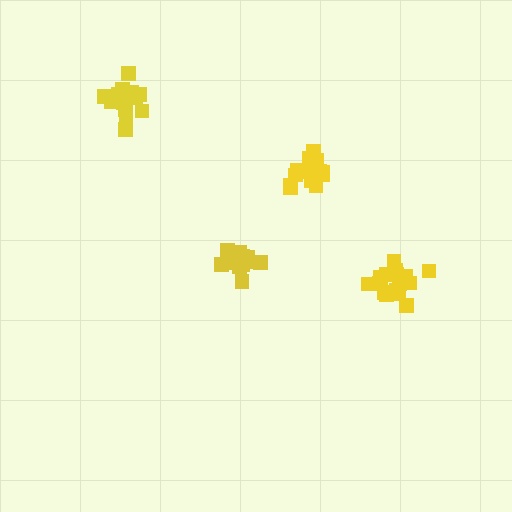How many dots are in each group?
Group 1: 16 dots, Group 2: 14 dots, Group 3: 15 dots, Group 4: 17 dots (62 total).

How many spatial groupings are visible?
There are 4 spatial groupings.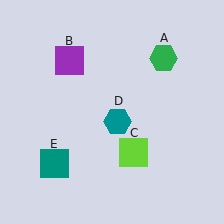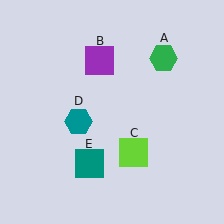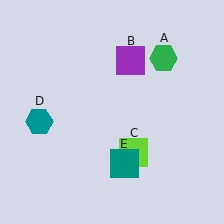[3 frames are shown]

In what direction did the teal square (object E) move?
The teal square (object E) moved right.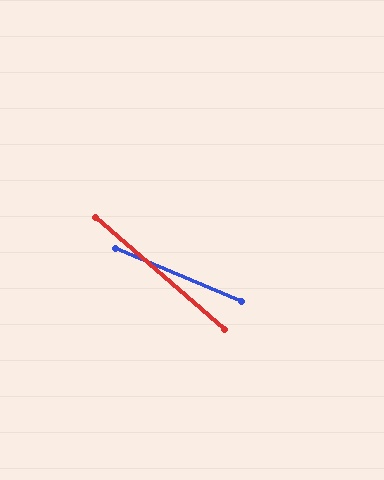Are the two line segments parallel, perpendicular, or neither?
Neither parallel nor perpendicular — they differ by about 18°.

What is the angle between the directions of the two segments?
Approximately 18 degrees.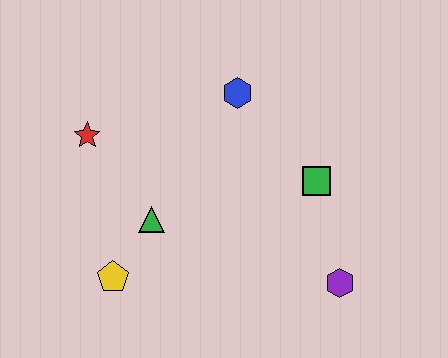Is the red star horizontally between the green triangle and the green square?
No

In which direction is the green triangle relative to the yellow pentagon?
The green triangle is above the yellow pentagon.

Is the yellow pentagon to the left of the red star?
No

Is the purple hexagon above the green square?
No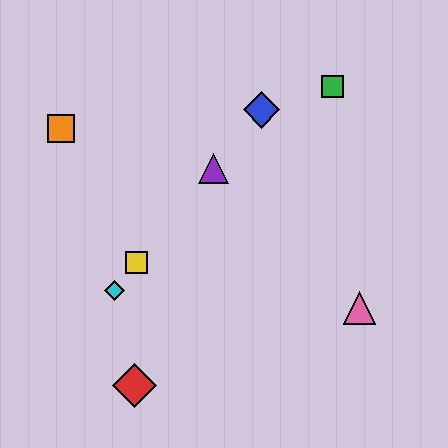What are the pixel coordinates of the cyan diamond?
The cyan diamond is at (114, 290).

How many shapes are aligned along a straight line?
4 shapes (the blue diamond, the yellow square, the purple triangle, the cyan diamond) are aligned along a straight line.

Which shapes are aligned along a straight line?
The blue diamond, the yellow square, the purple triangle, the cyan diamond are aligned along a straight line.